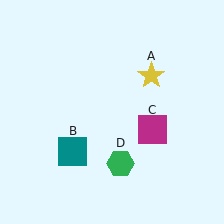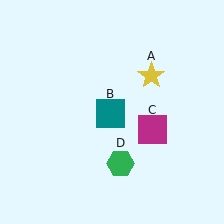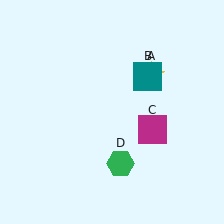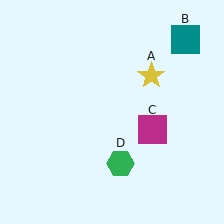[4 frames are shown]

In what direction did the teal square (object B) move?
The teal square (object B) moved up and to the right.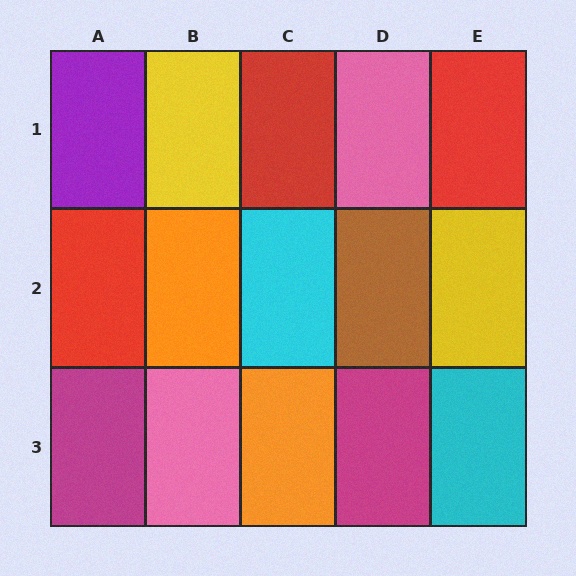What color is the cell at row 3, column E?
Cyan.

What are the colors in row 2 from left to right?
Red, orange, cyan, brown, yellow.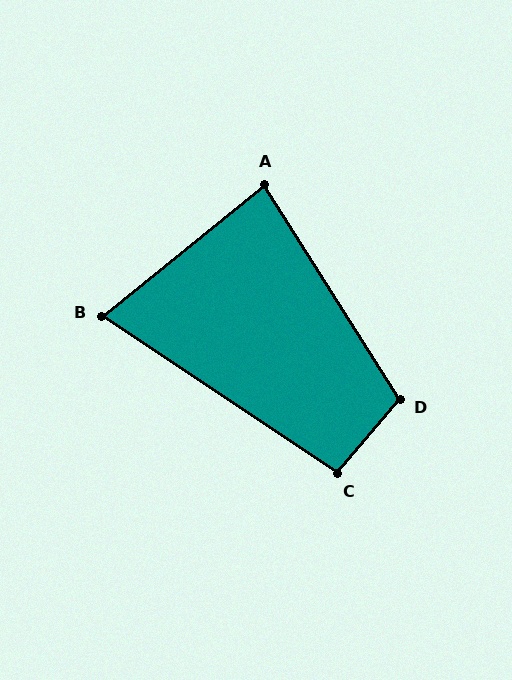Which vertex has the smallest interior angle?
B, at approximately 73 degrees.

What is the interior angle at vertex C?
Approximately 97 degrees (obtuse).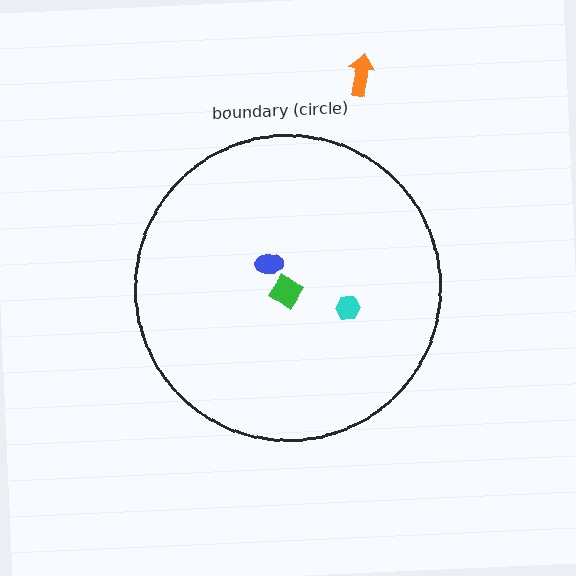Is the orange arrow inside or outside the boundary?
Outside.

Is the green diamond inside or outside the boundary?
Inside.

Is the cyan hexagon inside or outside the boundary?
Inside.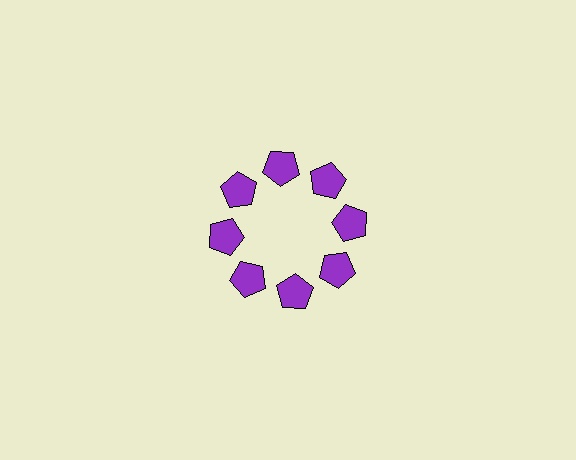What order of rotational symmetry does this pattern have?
This pattern has 8-fold rotational symmetry.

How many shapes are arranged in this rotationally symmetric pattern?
There are 8 shapes, arranged in 8 groups of 1.